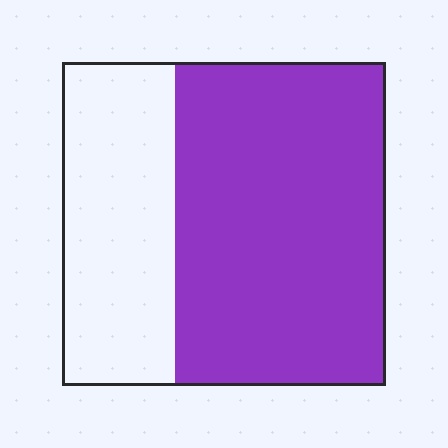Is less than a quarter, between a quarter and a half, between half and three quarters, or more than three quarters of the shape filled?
Between half and three quarters.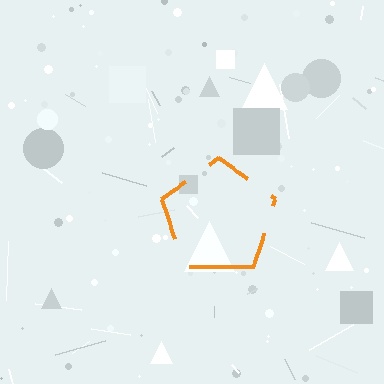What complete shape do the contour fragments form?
The contour fragments form a pentagon.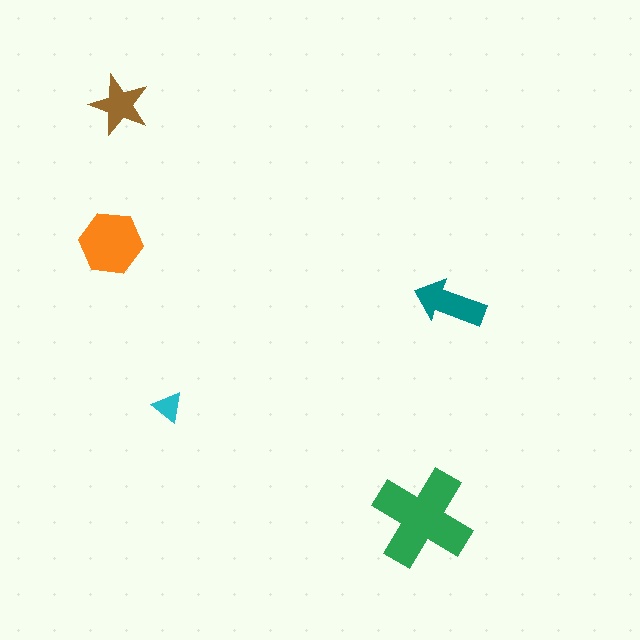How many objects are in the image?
There are 5 objects in the image.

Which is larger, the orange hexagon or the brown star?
The orange hexagon.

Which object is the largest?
The green cross.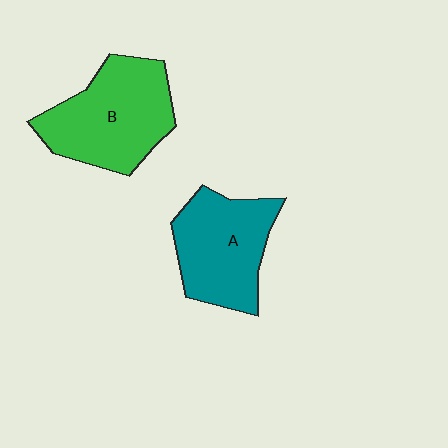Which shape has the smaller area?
Shape A (teal).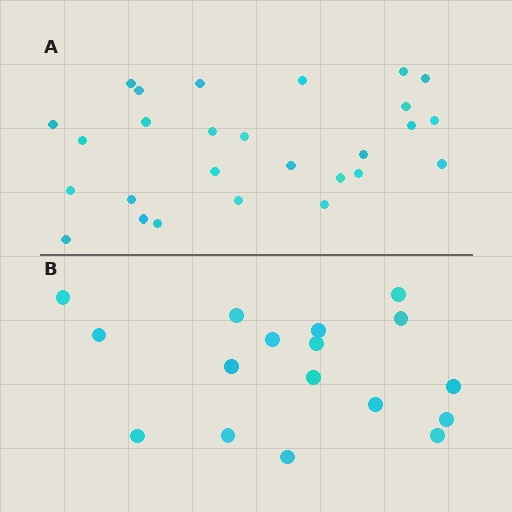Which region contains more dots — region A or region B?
Region A (the top region) has more dots.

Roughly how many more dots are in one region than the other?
Region A has roughly 10 or so more dots than region B.